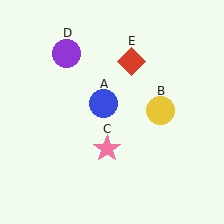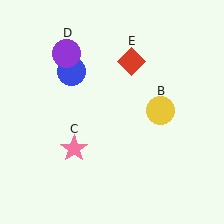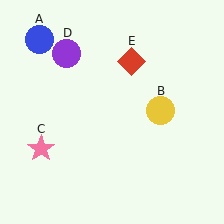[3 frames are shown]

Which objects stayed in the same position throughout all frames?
Yellow circle (object B) and purple circle (object D) and red diamond (object E) remained stationary.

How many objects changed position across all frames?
2 objects changed position: blue circle (object A), pink star (object C).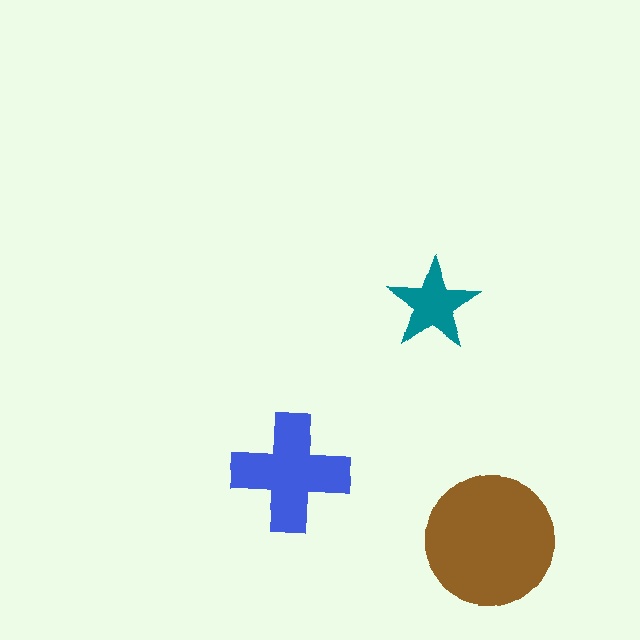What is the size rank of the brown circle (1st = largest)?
1st.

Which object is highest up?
The teal star is topmost.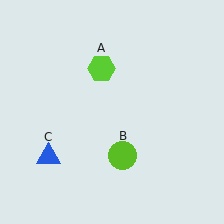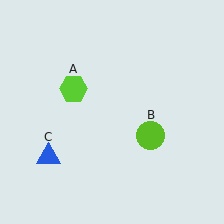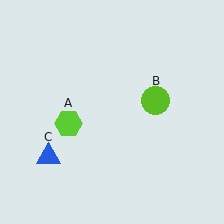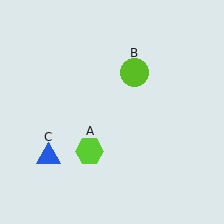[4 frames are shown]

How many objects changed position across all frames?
2 objects changed position: lime hexagon (object A), lime circle (object B).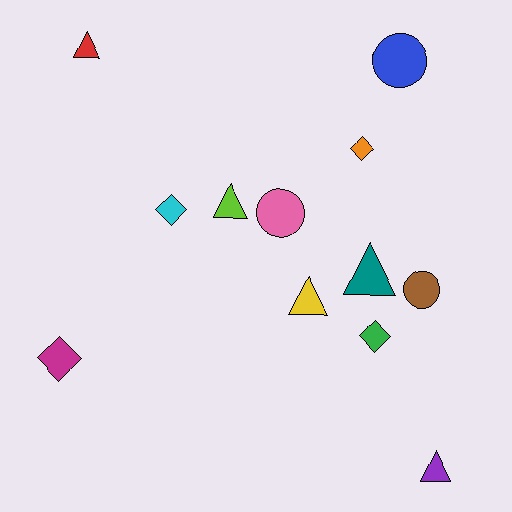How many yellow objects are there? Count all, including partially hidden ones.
There is 1 yellow object.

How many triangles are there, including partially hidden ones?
There are 5 triangles.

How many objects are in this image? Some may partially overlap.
There are 12 objects.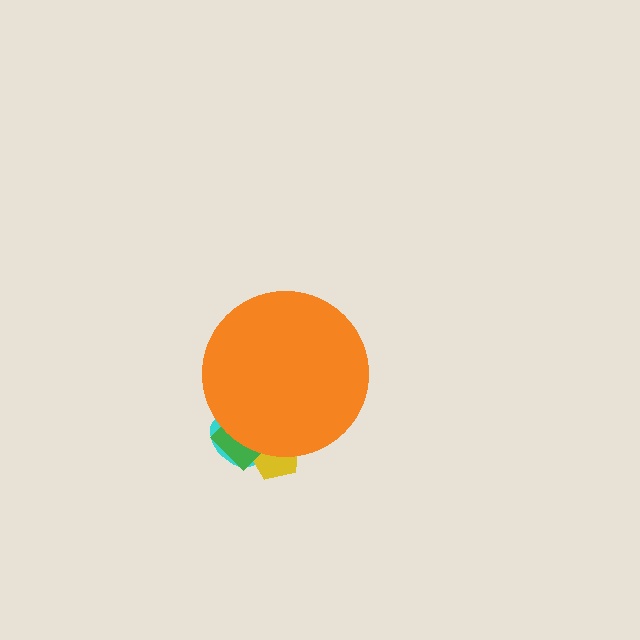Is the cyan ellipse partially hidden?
Yes, the cyan ellipse is partially hidden behind the orange circle.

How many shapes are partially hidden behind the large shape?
3 shapes are partially hidden.